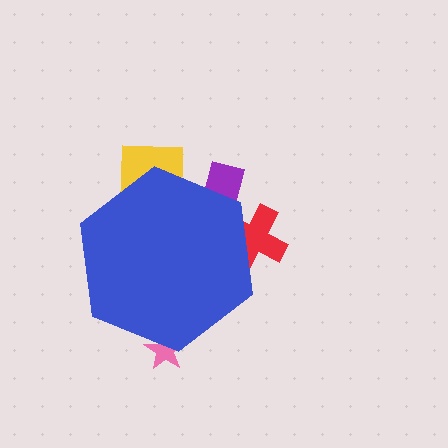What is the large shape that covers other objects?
A blue hexagon.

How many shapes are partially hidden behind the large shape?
4 shapes are partially hidden.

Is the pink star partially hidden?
Yes, the pink star is partially hidden behind the blue hexagon.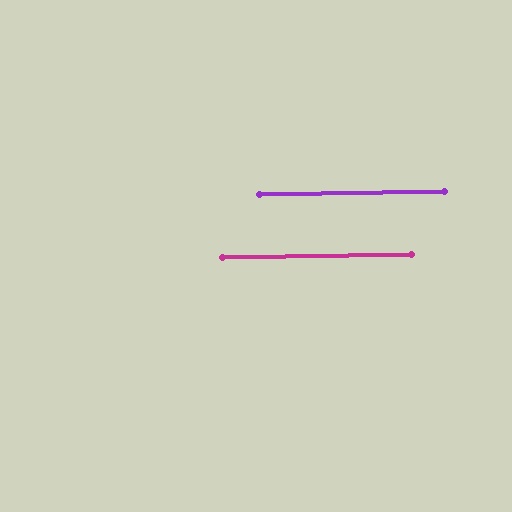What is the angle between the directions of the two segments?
Approximately 0 degrees.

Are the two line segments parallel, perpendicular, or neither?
Parallel — their directions differ by only 0.0°.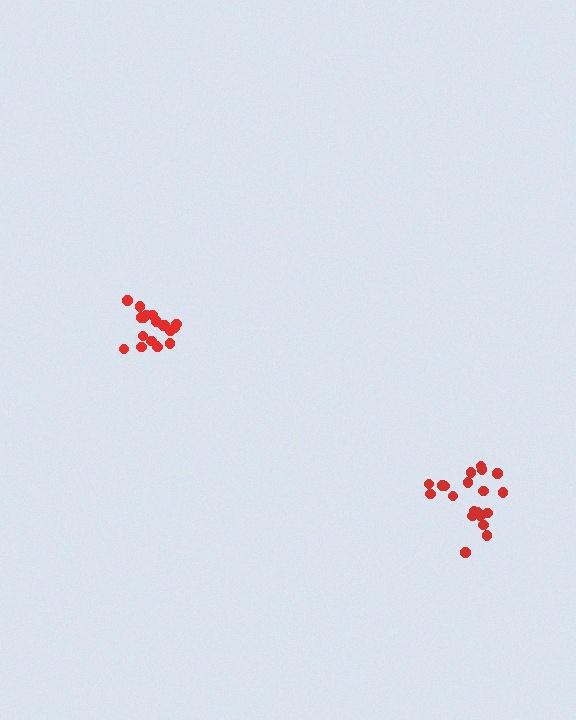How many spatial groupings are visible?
There are 2 spatial groupings.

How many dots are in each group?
Group 1: 20 dots, Group 2: 20 dots (40 total).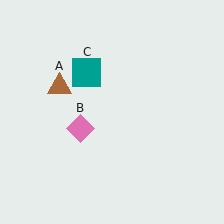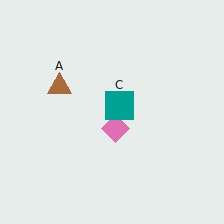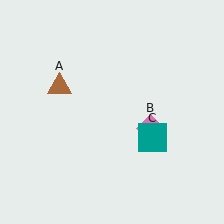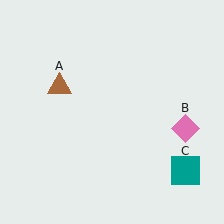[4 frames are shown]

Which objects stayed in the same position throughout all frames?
Brown triangle (object A) remained stationary.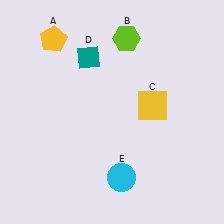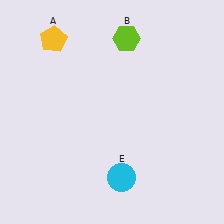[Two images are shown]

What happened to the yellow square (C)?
The yellow square (C) was removed in Image 2. It was in the top-right area of Image 1.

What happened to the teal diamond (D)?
The teal diamond (D) was removed in Image 2. It was in the top-left area of Image 1.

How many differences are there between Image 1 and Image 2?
There are 2 differences between the two images.